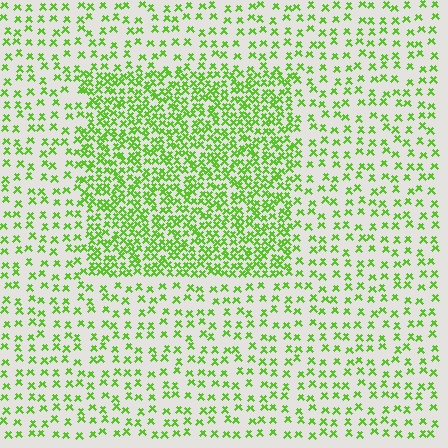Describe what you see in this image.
The image contains small lime elements arranged at two different densities. A rectangle-shaped region is visible where the elements are more densely packed than the surrounding area.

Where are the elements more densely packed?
The elements are more densely packed inside the rectangle boundary.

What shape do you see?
I see a rectangle.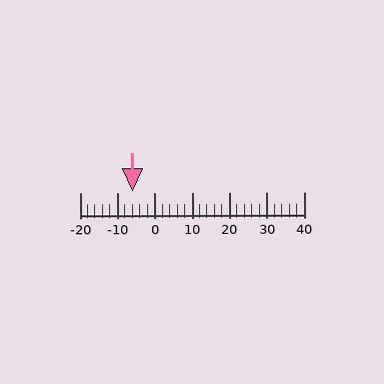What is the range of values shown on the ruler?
The ruler shows values from -20 to 40.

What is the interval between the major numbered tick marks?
The major tick marks are spaced 10 units apart.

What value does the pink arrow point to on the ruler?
The pink arrow points to approximately -6.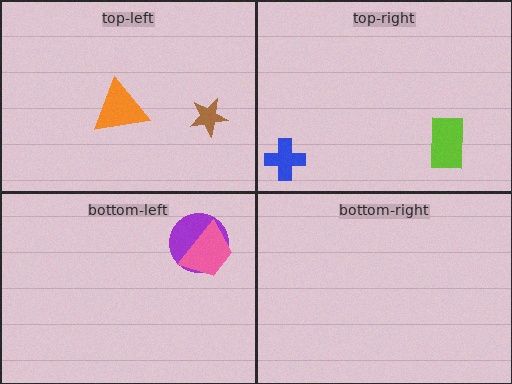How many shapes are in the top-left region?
2.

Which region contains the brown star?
The top-left region.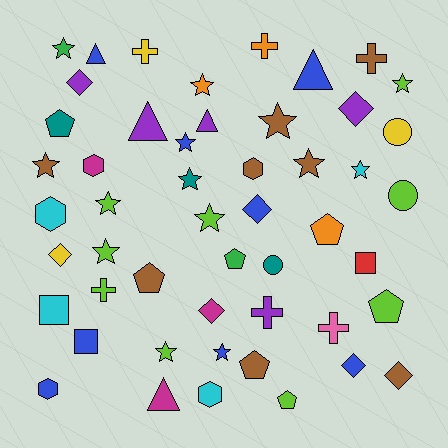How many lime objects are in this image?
There are 9 lime objects.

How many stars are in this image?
There are 14 stars.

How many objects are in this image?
There are 50 objects.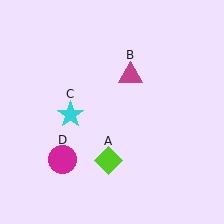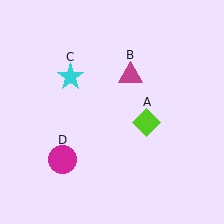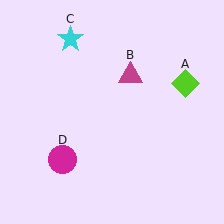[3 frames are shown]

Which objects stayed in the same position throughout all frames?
Magenta triangle (object B) and magenta circle (object D) remained stationary.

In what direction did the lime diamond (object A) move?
The lime diamond (object A) moved up and to the right.